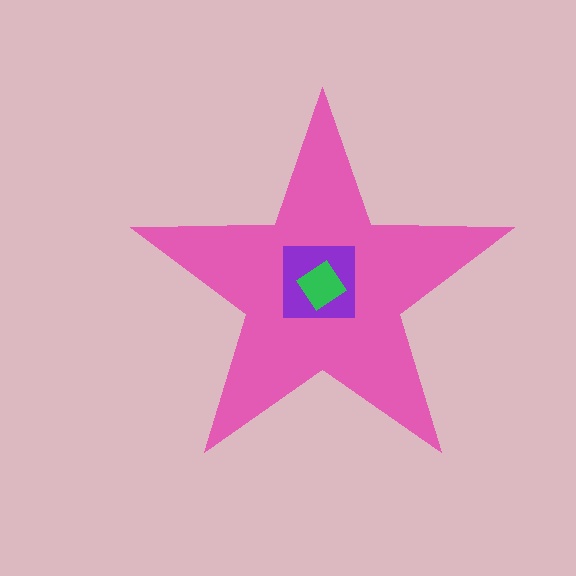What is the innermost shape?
The green diamond.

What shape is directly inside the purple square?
The green diamond.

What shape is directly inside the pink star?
The purple square.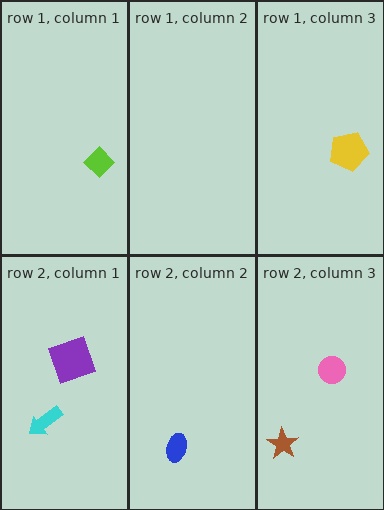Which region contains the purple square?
The row 2, column 1 region.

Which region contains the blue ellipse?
The row 2, column 2 region.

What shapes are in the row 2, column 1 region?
The cyan arrow, the purple square.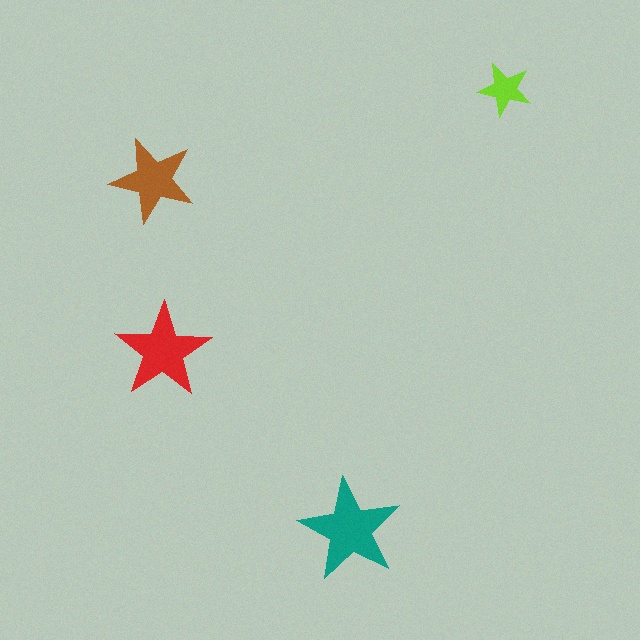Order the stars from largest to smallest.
the teal one, the red one, the brown one, the lime one.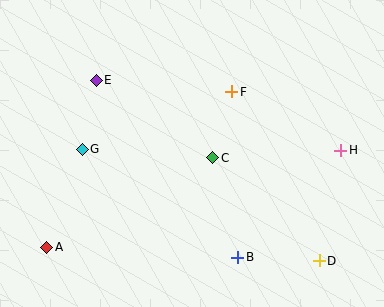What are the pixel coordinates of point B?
Point B is at (238, 257).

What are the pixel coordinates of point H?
Point H is at (341, 150).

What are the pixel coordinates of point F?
Point F is at (232, 92).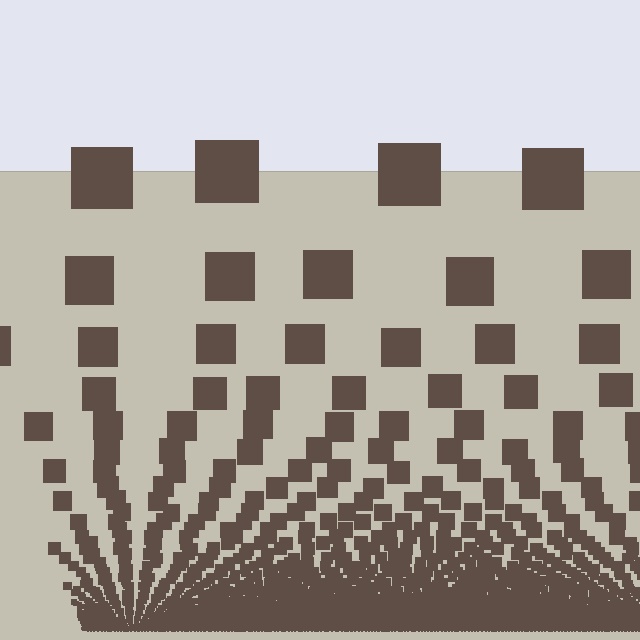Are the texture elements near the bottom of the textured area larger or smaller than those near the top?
Smaller. The gradient is inverted — elements near the bottom are smaller and denser.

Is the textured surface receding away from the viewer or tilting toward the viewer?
The surface appears to tilt toward the viewer. Texture elements get larger and sparser toward the top.